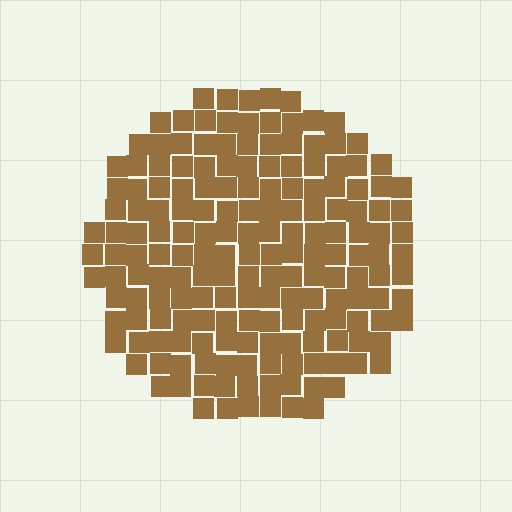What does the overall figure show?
The overall figure shows a circle.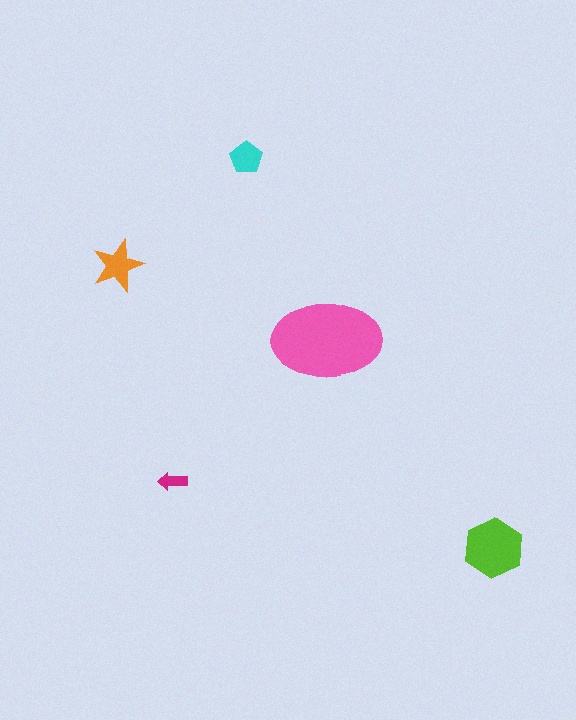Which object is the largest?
The pink ellipse.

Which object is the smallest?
The magenta arrow.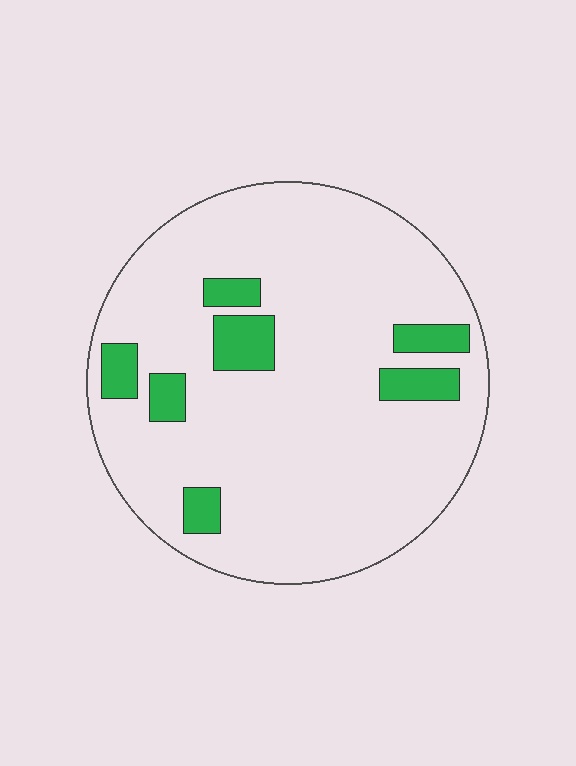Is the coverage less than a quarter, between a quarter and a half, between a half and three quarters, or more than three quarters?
Less than a quarter.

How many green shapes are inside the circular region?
7.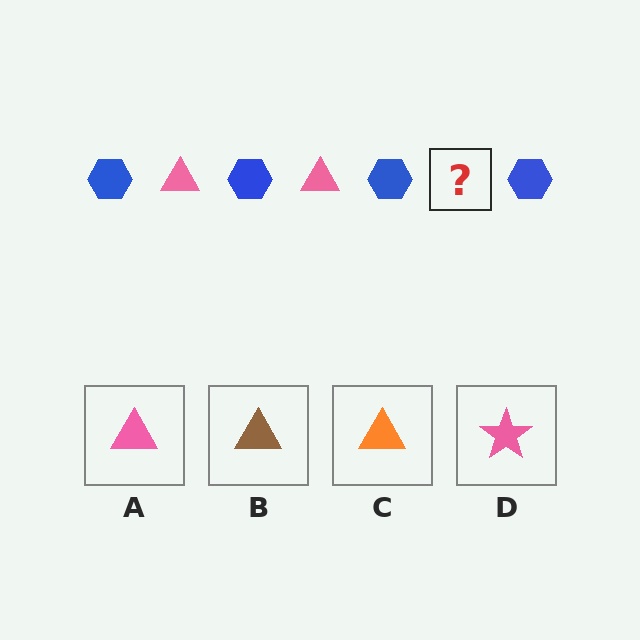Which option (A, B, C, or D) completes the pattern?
A.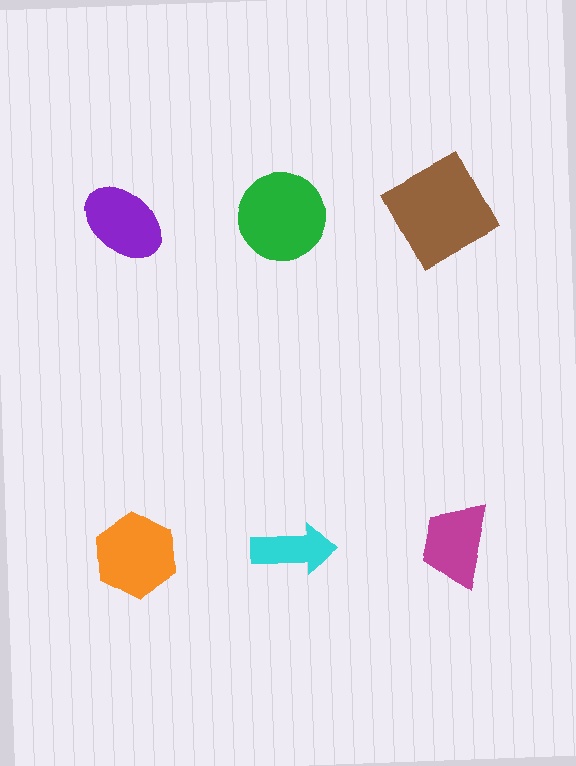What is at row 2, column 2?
A cyan arrow.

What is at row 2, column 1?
An orange hexagon.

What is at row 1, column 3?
A brown square.